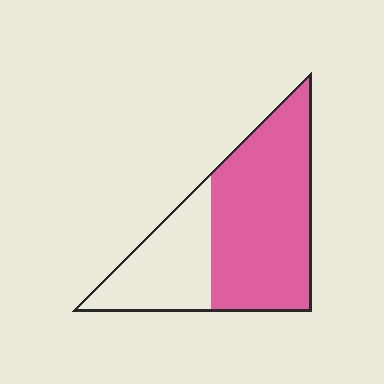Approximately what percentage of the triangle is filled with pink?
Approximately 65%.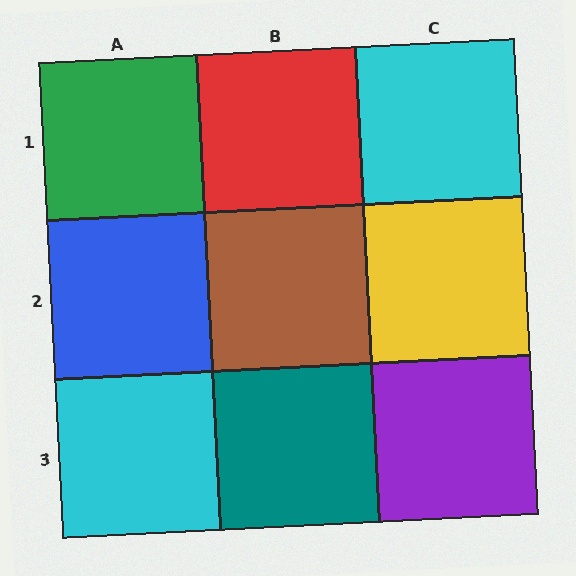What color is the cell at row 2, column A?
Blue.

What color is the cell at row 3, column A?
Cyan.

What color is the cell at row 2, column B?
Brown.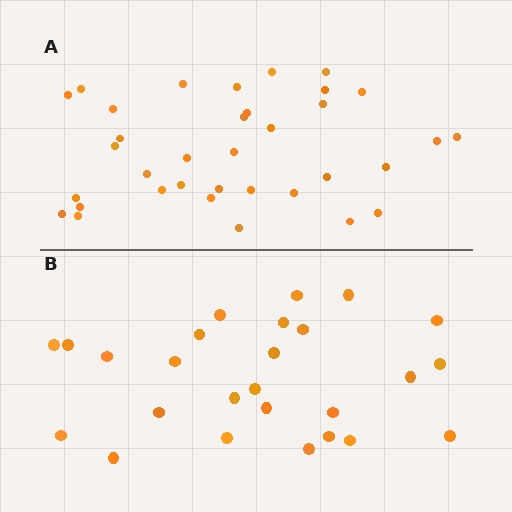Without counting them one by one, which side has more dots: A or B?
Region A (the top region) has more dots.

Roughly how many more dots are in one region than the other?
Region A has roughly 8 or so more dots than region B.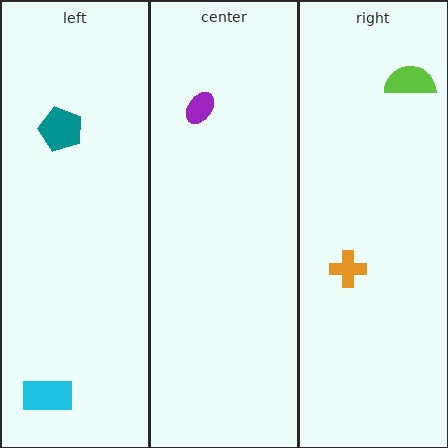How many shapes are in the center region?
1.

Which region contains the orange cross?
The right region.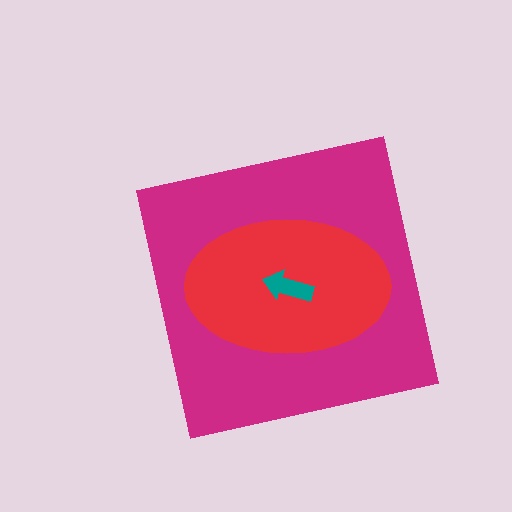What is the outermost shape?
The magenta square.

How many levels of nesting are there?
3.